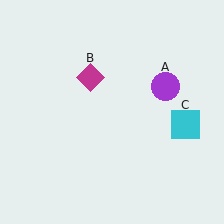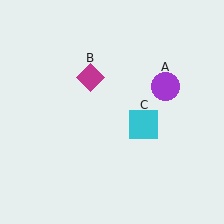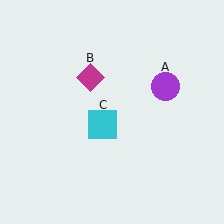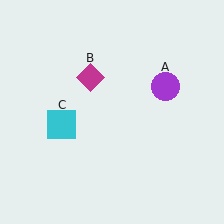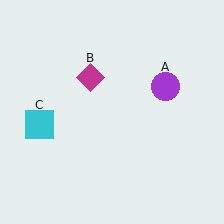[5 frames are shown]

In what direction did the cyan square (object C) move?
The cyan square (object C) moved left.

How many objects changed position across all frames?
1 object changed position: cyan square (object C).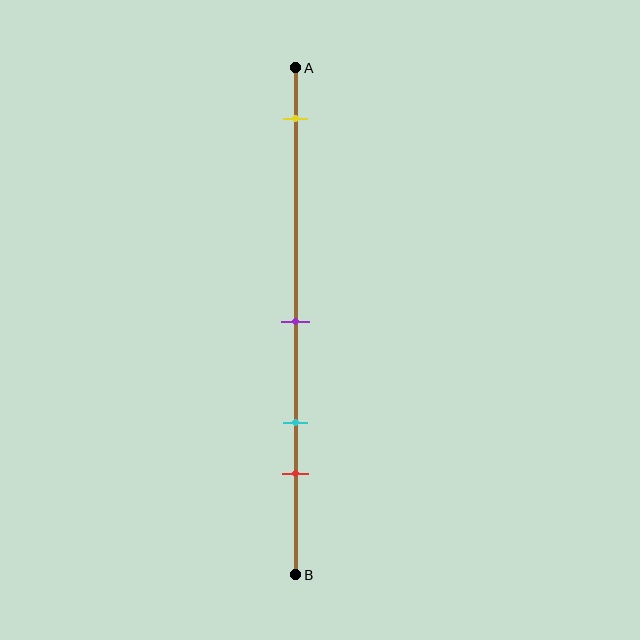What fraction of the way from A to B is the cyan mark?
The cyan mark is approximately 70% (0.7) of the way from A to B.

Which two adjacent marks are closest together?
The cyan and red marks are the closest adjacent pair.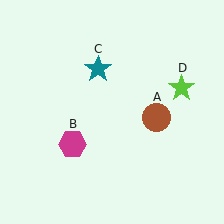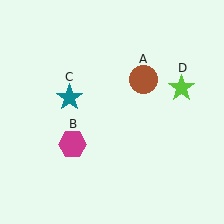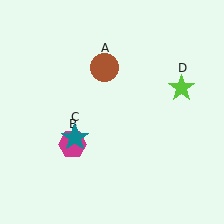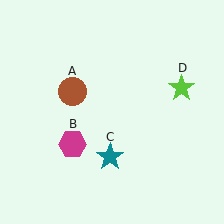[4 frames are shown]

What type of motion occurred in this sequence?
The brown circle (object A), teal star (object C) rotated counterclockwise around the center of the scene.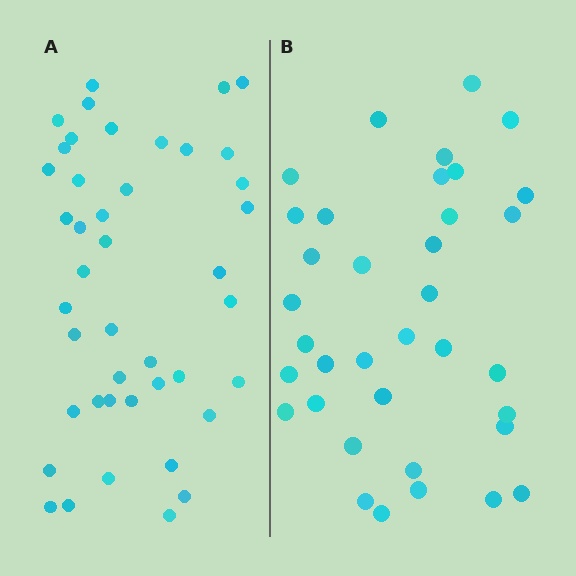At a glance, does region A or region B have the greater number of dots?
Region A (the left region) has more dots.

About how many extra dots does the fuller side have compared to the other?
Region A has roughly 8 or so more dots than region B.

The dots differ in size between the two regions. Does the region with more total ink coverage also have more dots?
No. Region B has more total ink coverage because its dots are larger, but region A actually contains more individual dots. Total area can be misleading — the number of items is what matters here.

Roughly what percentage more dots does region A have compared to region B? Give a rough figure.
About 20% more.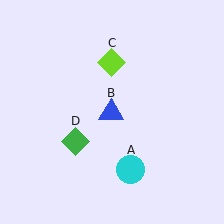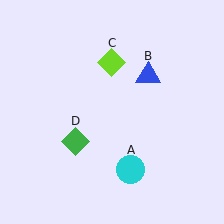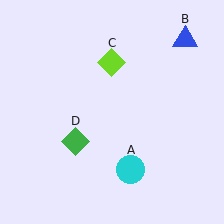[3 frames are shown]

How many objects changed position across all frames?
1 object changed position: blue triangle (object B).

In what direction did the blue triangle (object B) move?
The blue triangle (object B) moved up and to the right.